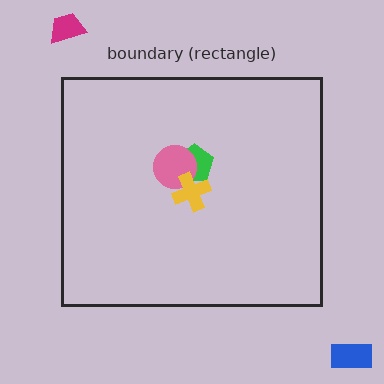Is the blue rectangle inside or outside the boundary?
Outside.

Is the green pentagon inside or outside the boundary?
Inside.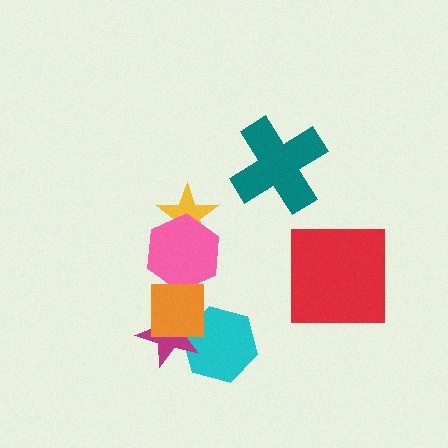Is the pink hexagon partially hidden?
Yes, it is partially covered by another shape.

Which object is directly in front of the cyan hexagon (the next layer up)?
The magenta star is directly in front of the cyan hexagon.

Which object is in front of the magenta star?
The orange square is in front of the magenta star.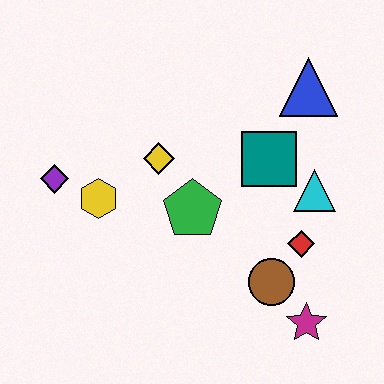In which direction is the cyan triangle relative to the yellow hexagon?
The cyan triangle is to the right of the yellow hexagon.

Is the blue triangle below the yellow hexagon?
No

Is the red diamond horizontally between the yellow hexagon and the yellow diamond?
No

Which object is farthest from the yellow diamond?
The magenta star is farthest from the yellow diamond.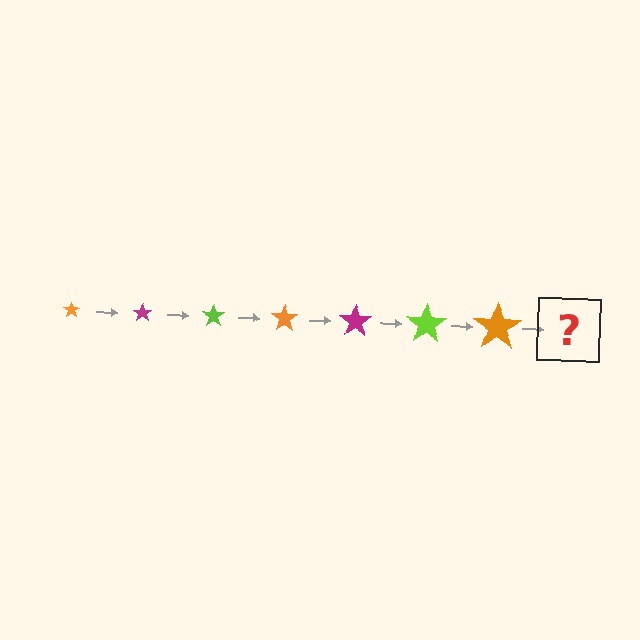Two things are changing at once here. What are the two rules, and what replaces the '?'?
The two rules are that the star grows larger each step and the color cycles through orange, magenta, and lime. The '?' should be a magenta star, larger than the previous one.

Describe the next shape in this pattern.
It should be a magenta star, larger than the previous one.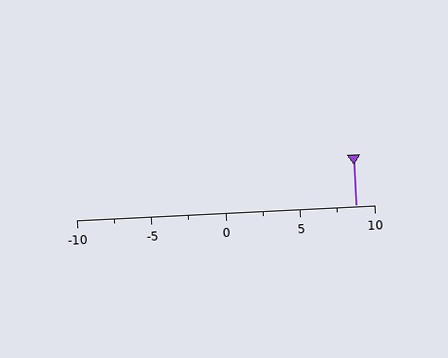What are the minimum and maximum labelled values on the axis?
The axis runs from -10 to 10.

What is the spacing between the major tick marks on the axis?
The major ticks are spaced 5 apart.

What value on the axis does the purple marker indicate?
The marker indicates approximately 8.8.